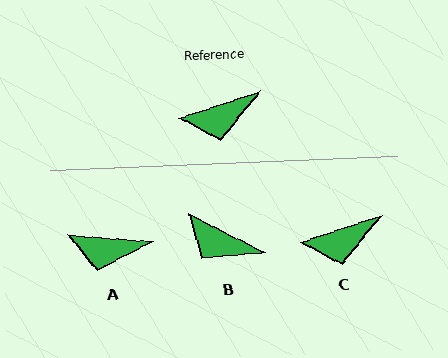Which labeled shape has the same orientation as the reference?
C.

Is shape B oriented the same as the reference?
No, it is off by about 47 degrees.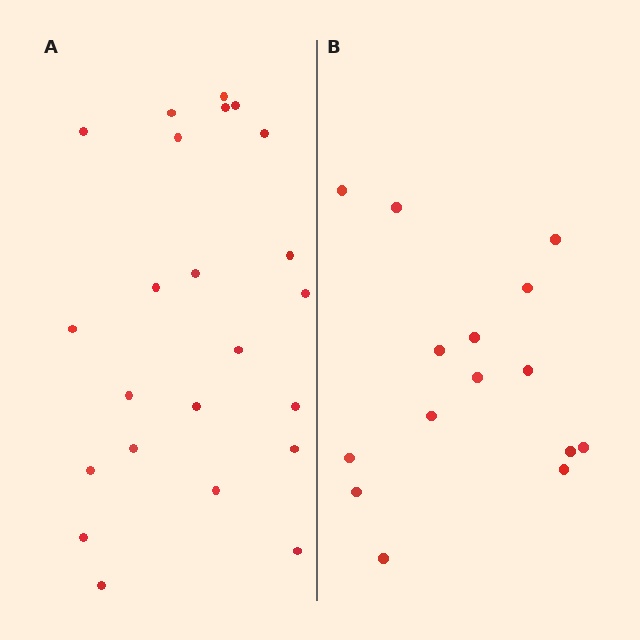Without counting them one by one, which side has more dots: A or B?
Region A (the left region) has more dots.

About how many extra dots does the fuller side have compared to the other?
Region A has roughly 8 or so more dots than region B.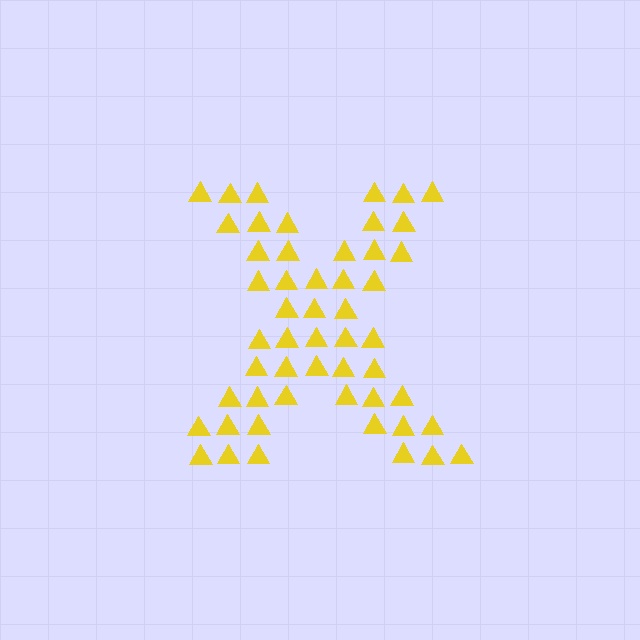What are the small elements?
The small elements are triangles.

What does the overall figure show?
The overall figure shows the letter X.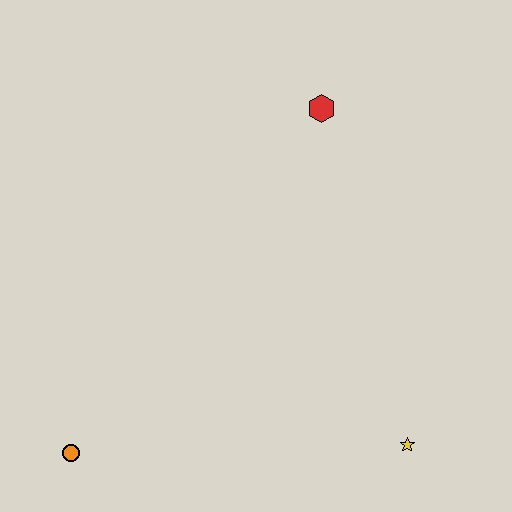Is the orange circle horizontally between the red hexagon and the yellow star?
No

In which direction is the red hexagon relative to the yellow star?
The red hexagon is above the yellow star.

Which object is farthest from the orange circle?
The red hexagon is farthest from the orange circle.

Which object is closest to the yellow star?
The orange circle is closest to the yellow star.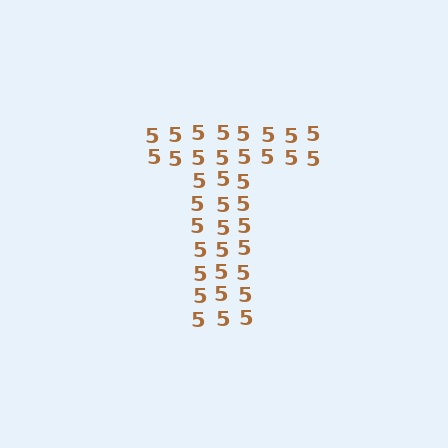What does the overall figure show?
The overall figure shows the letter T.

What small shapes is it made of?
It is made of small digit 5's.